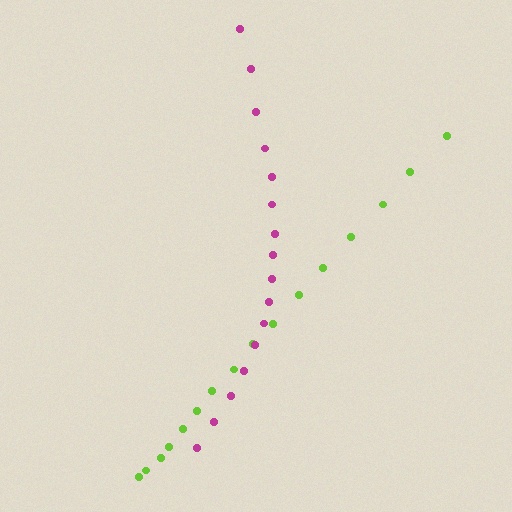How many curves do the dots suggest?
There are 2 distinct paths.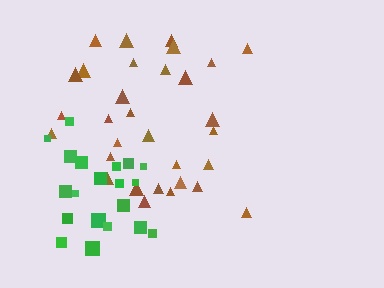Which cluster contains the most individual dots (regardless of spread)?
Brown (32).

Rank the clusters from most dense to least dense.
green, brown.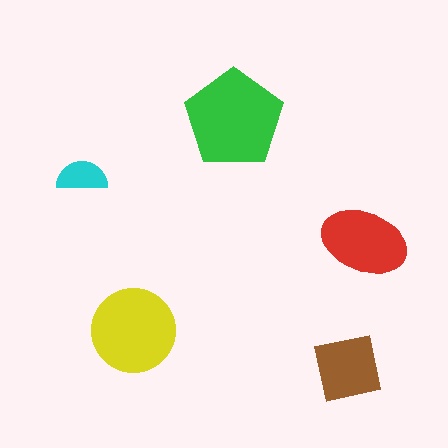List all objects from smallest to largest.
The cyan semicircle, the brown square, the red ellipse, the yellow circle, the green pentagon.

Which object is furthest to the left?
The cyan semicircle is leftmost.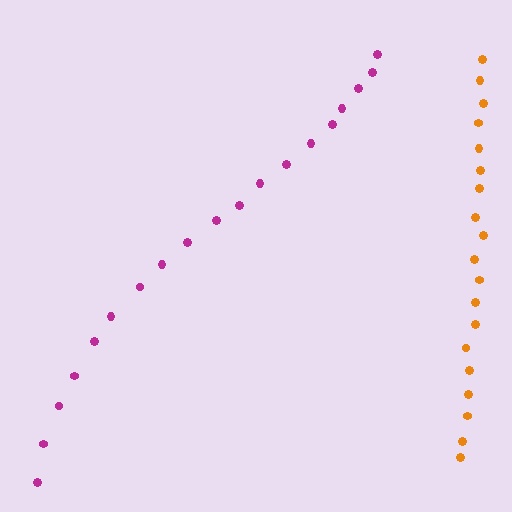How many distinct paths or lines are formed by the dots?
There are 2 distinct paths.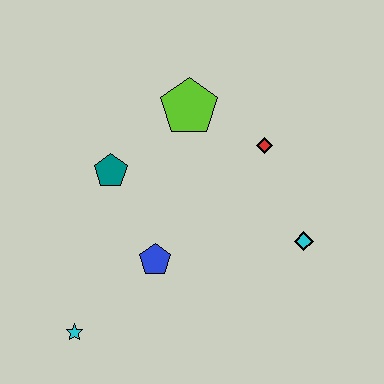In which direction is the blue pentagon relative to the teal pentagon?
The blue pentagon is below the teal pentagon.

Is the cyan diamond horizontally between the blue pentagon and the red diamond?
No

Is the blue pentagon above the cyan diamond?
No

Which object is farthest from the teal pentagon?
The cyan diamond is farthest from the teal pentagon.